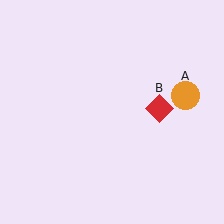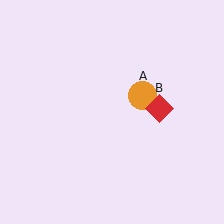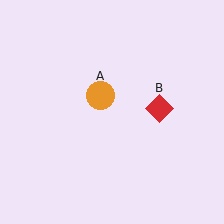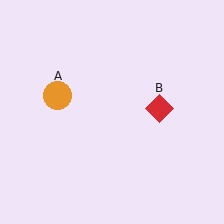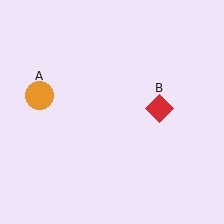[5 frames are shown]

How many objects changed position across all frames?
1 object changed position: orange circle (object A).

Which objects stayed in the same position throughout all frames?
Red diamond (object B) remained stationary.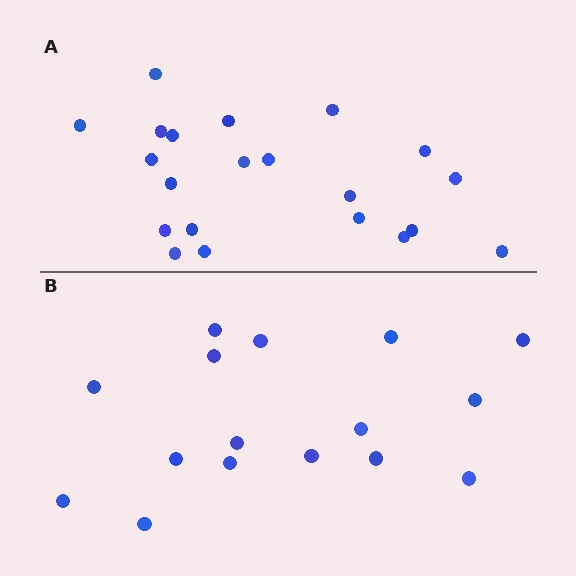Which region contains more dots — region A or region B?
Region A (the top region) has more dots.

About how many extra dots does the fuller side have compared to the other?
Region A has about 5 more dots than region B.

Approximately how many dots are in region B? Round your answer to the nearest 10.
About 20 dots. (The exact count is 16, which rounds to 20.)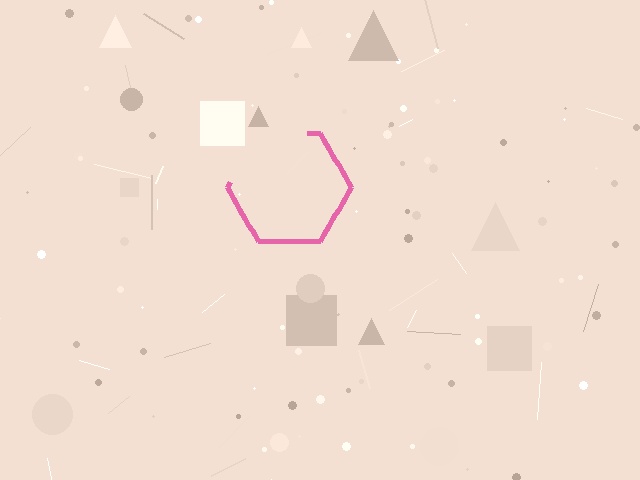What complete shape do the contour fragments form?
The contour fragments form a hexagon.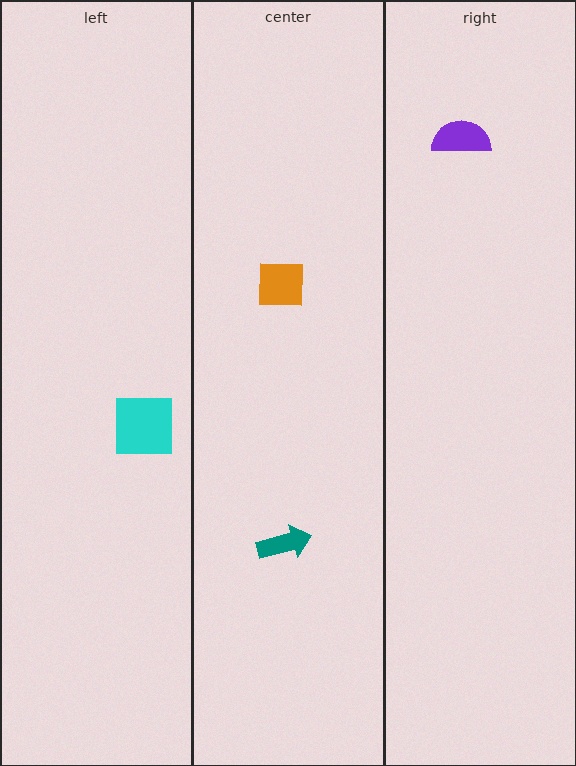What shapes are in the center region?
The orange square, the teal arrow.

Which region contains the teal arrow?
The center region.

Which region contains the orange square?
The center region.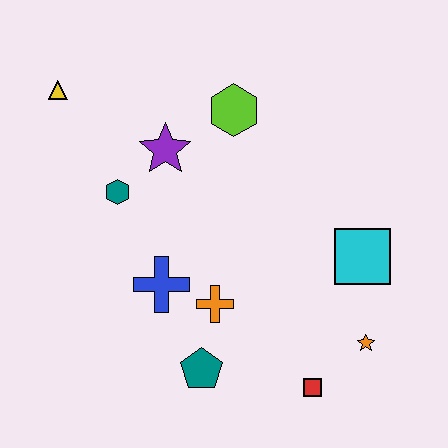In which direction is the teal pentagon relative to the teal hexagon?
The teal pentagon is below the teal hexagon.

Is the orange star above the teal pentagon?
Yes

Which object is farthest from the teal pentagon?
The yellow triangle is farthest from the teal pentagon.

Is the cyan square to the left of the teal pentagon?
No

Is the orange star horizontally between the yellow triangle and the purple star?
No